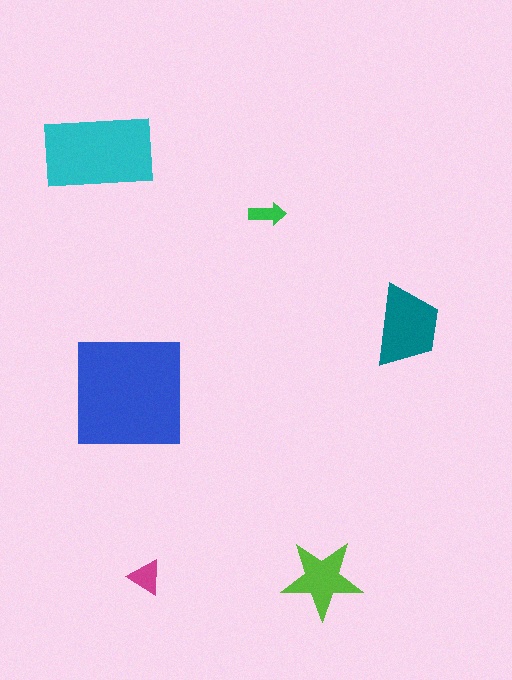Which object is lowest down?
The lime star is bottommost.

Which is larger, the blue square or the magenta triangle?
The blue square.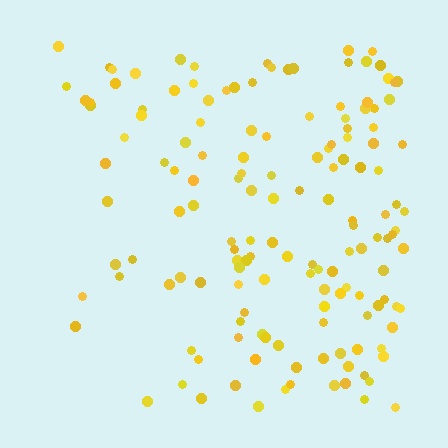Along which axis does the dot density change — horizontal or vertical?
Horizontal.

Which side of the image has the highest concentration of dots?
The right.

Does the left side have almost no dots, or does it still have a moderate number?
Still a moderate number, just noticeably fewer than the right.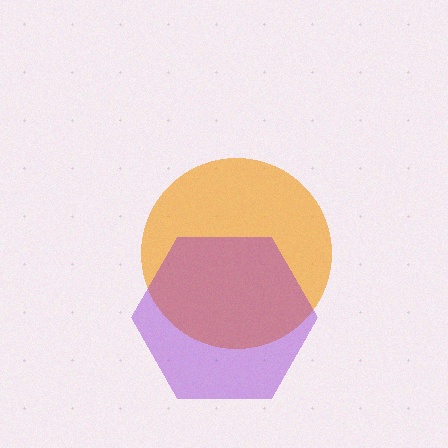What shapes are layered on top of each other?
The layered shapes are: an orange circle, a purple hexagon.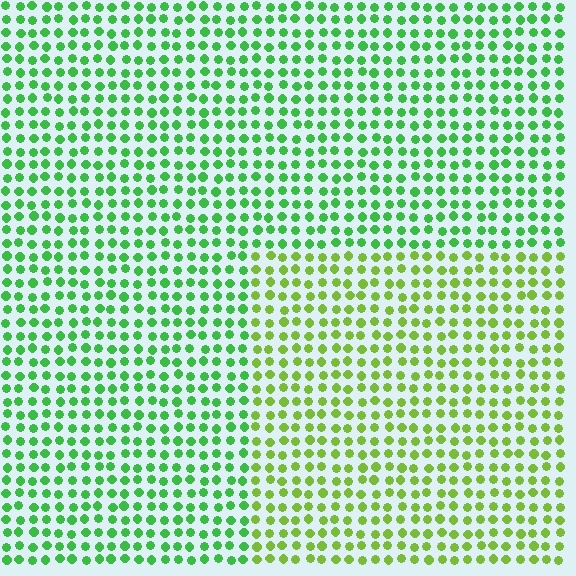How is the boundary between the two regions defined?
The boundary is defined purely by a slight shift in hue (about 34 degrees). Spacing, size, and orientation are identical on both sides.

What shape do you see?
I see a rectangle.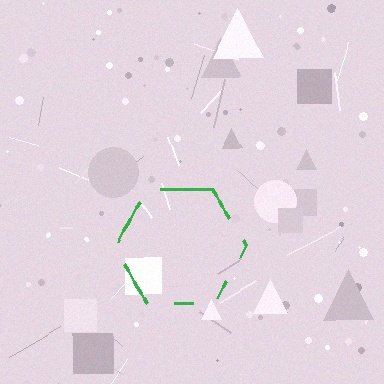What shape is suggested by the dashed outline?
The dashed outline suggests a hexagon.